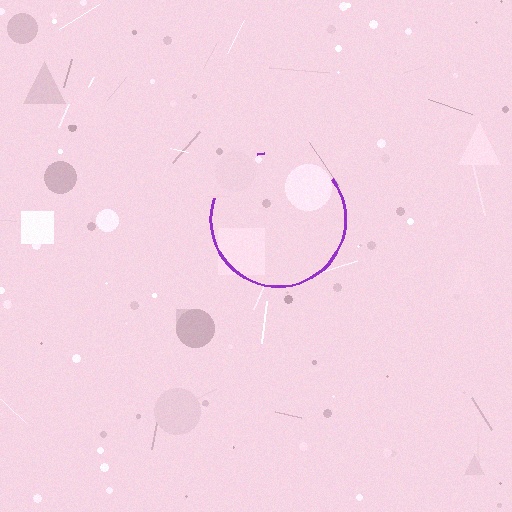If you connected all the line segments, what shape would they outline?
They would outline a circle.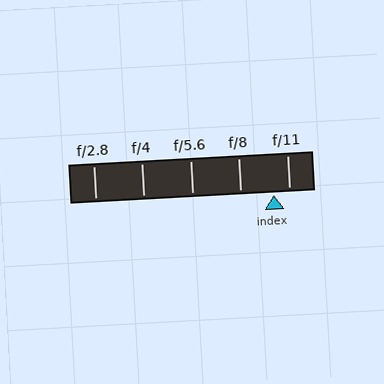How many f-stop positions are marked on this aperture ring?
There are 5 f-stop positions marked.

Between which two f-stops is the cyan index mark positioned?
The index mark is between f/8 and f/11.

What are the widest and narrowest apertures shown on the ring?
The widest aperture shown is f/2.8 and the narrowest is f/11.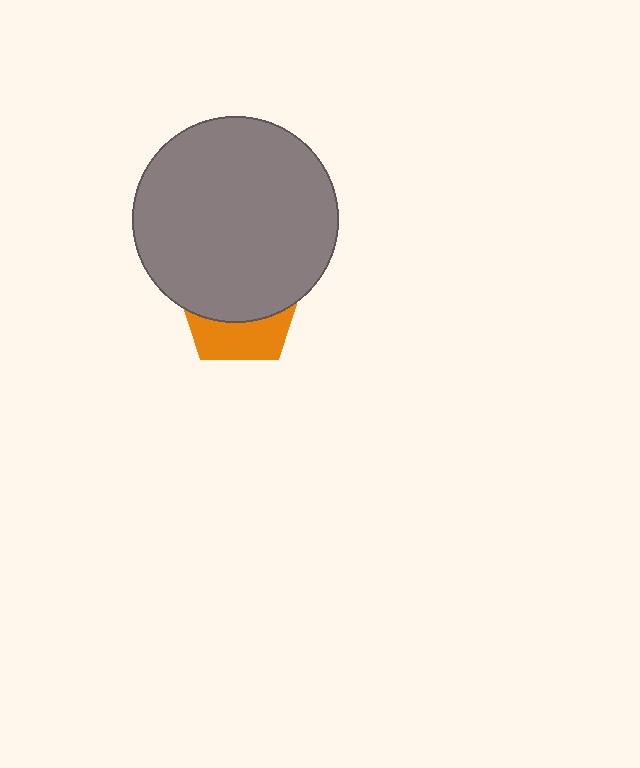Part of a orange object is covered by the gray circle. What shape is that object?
It is a pentagon.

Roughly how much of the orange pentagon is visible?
A small part of it is visible (roughly 36%).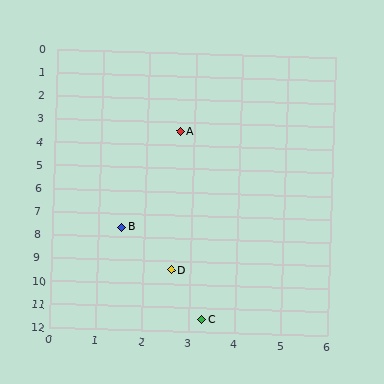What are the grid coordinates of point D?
Point D is at approximately (2.6, 9.4).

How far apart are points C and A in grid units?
Points C and A are about 8.1 grid units apart.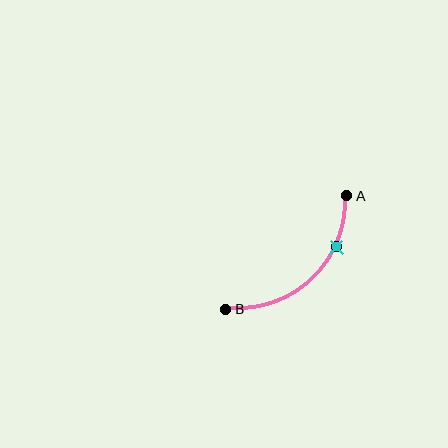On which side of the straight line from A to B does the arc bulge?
The arc bulges below and to the right of the straight line connecting A and B.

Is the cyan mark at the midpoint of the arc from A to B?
No. The cyan mark lies on the arc but is closer to endpoint A. The arc midpoint would be at the point on the curve equidistant along the arc from both A and B.